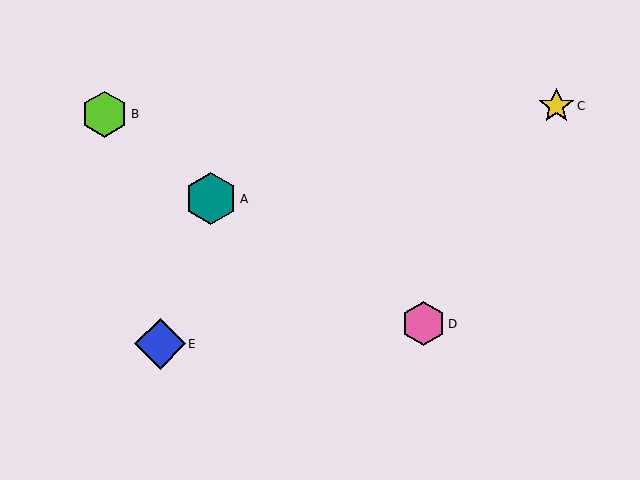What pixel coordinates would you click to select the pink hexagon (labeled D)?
Click at (423, 324) to select the pink hexagon D.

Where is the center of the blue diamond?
The center of the blue diamond is at (160, 344).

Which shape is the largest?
The teal hexagon (labeled A) is the largest.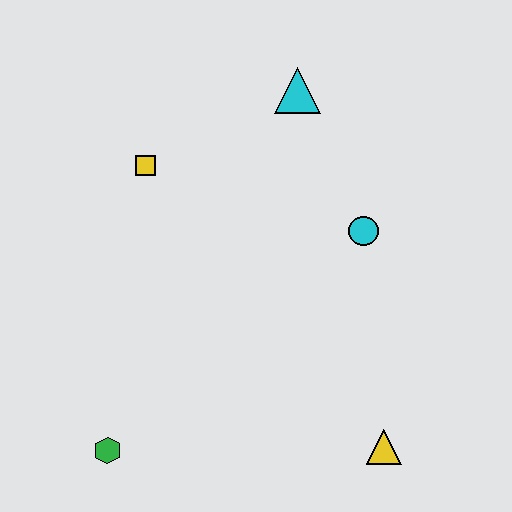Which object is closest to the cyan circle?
The cyan triangle is closest to the cyan circle.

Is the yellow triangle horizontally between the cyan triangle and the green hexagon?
No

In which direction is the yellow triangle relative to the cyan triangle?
The yellow triangle is below the cyan triangle.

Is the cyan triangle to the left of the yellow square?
No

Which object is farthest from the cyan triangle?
The green hexagon is farthest from the cyan triangle.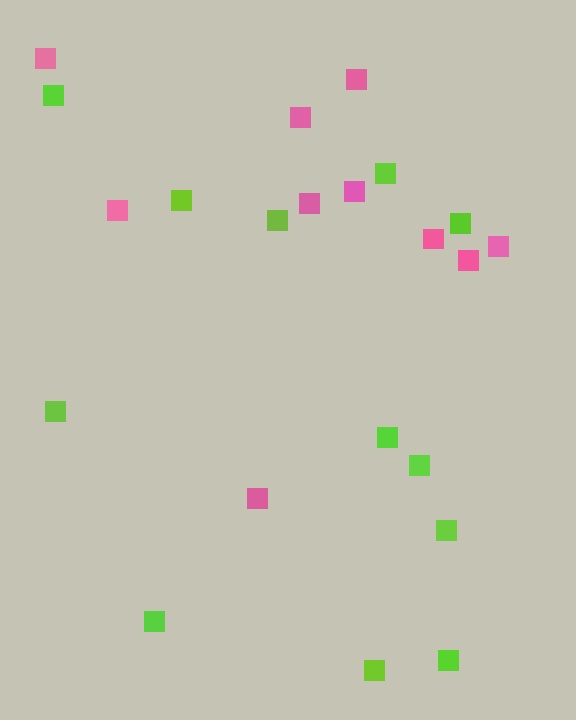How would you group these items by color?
There are 2 groups: one group of lime squares (12) and one group of pink squares (10).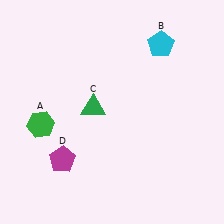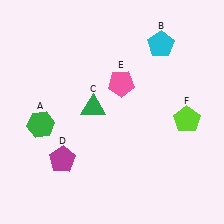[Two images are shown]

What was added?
A pink pentagon (E), a lime pentagon (F) were added in Image 2.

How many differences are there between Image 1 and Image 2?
There are 2 differences between the two images.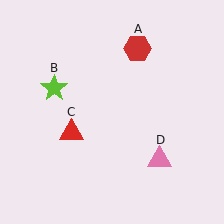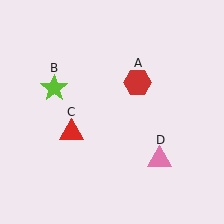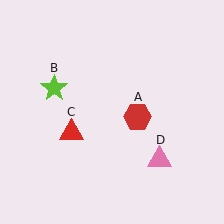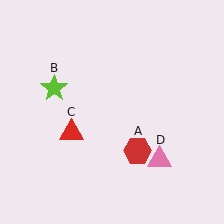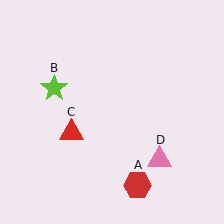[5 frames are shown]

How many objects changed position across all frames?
1 object changed position: red hexagon (object A).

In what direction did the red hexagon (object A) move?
The red hexagon (object A) moved down.